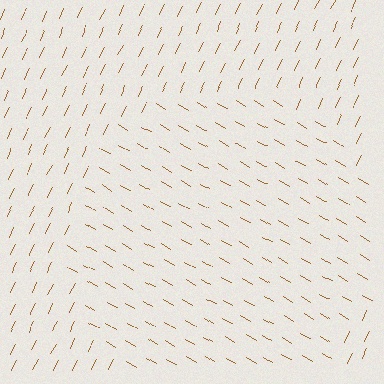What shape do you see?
I see a circle.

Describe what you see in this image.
The image is filled with small brown line segments. A circle region in the image has lines oriented differently from the surrounding lines, creating a visible texture boundary.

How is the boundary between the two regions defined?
The boundary is defined purely by a change in line orientation (approximately 85 degrees difference). All lines are the same color and thickness.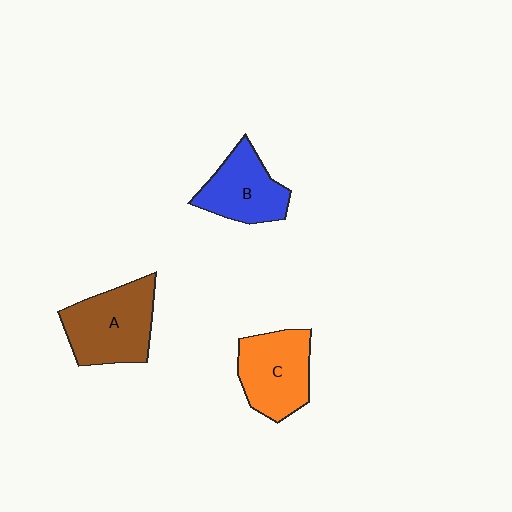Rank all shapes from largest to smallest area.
From largest to smallest: A (brown), C (orange), B (blue).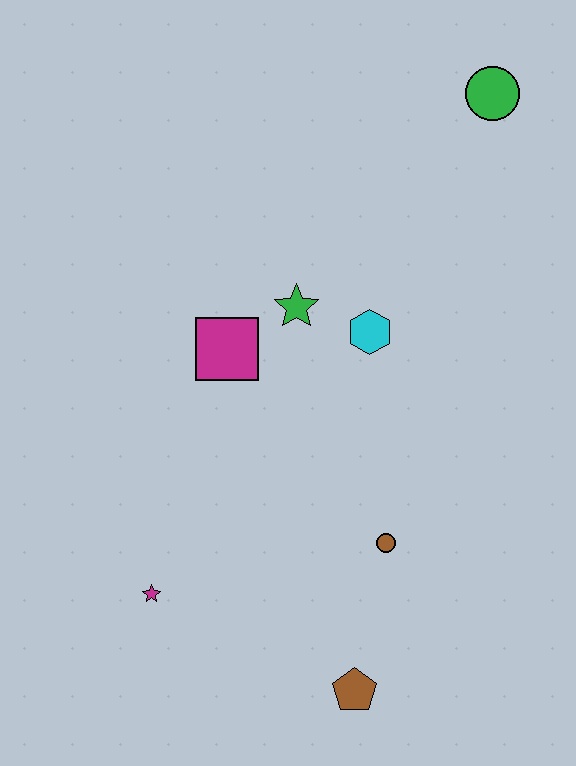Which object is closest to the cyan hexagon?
The green star is closest to the cyan hexagon.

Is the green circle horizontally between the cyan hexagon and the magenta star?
No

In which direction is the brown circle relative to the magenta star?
The brown circle is to the right of the magenta star.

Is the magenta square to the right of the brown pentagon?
No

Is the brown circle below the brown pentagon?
No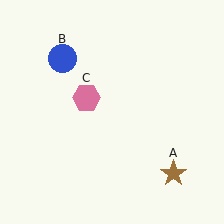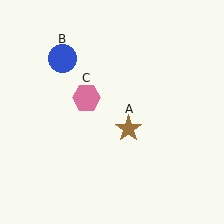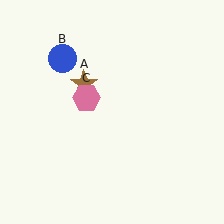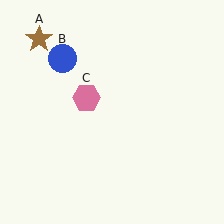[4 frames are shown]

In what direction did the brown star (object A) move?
The brown star (object A) moved up and to the left.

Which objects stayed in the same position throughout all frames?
Blue circle (object B) and pink hexagon (object C) remained stationary.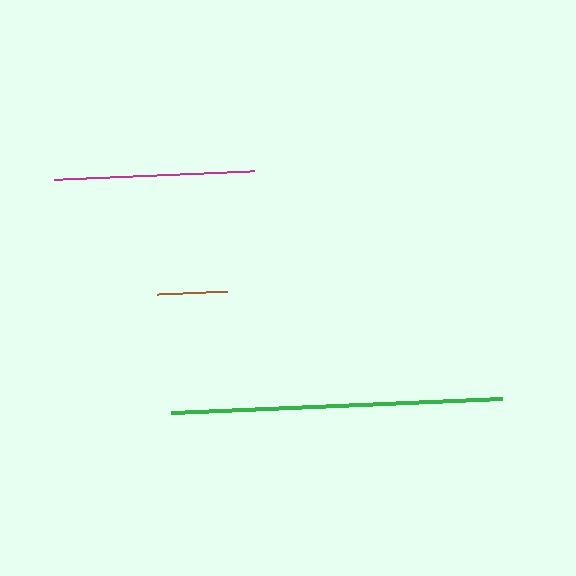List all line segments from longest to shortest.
From longest to shortest: green, magenta, brown.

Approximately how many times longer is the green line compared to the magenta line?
The green line is approximately 1.7 times the length of the magenta line.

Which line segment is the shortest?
The brown line is the shortest at approximately 70 pixels.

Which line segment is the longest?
The green line is the longest at approximately 331 pixels.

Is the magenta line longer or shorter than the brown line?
The magenta line is longer than the brown line.